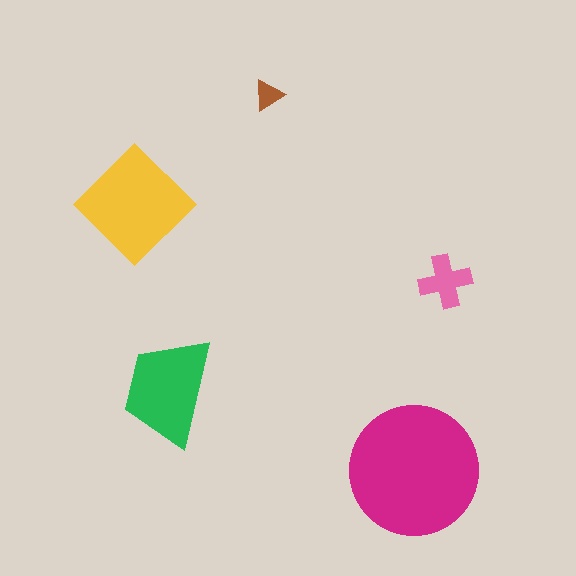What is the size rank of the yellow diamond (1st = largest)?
2nd.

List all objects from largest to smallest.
The magenta circle, the yellow diamond, the green trapezoid, the pink cross, the brown triangle.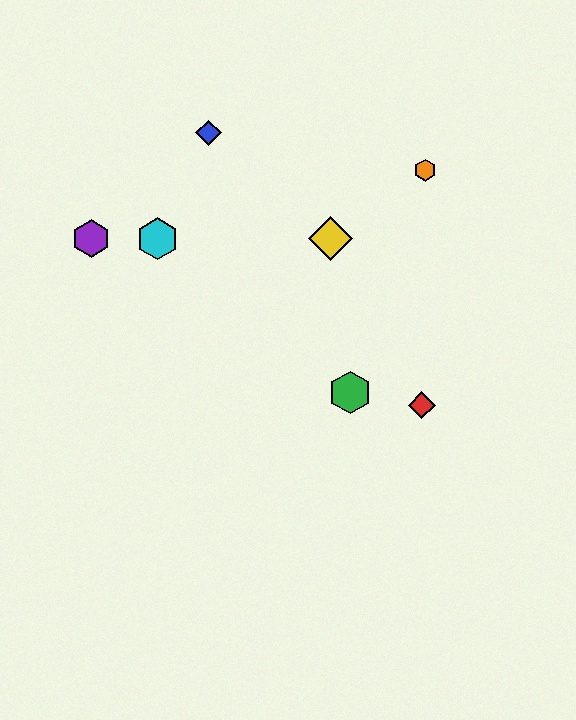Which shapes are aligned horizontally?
The yellow diamond, the purple hexagon, the cyan hexagon are aligned horizontally.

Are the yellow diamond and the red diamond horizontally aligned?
No, the yellow diamond is at y≈239 and the red diamond is at y≈405.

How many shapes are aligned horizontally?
3 shapes (the yellow diamond, the purple hexagon, the cyan hexagon) are aligned horizontally.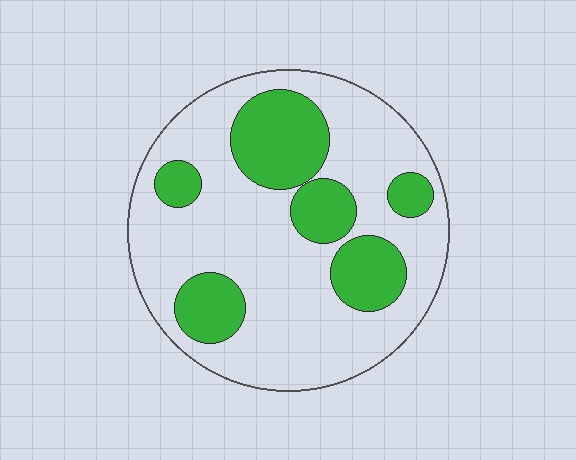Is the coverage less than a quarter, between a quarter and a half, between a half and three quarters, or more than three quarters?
Between a quarter and a half.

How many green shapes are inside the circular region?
6.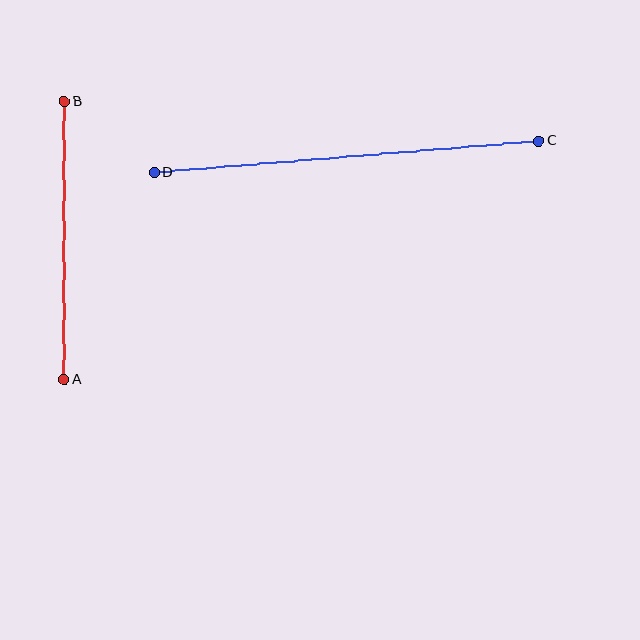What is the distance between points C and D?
The distance is approximately 385 pixels.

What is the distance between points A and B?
The distance is approximately 278 pixels.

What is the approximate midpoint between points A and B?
The midpoint is at approximately (64, 240) pixels.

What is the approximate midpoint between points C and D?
The midpoint is at approximately (347, 157) pixels.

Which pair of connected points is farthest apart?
Points C and D are farthest apart.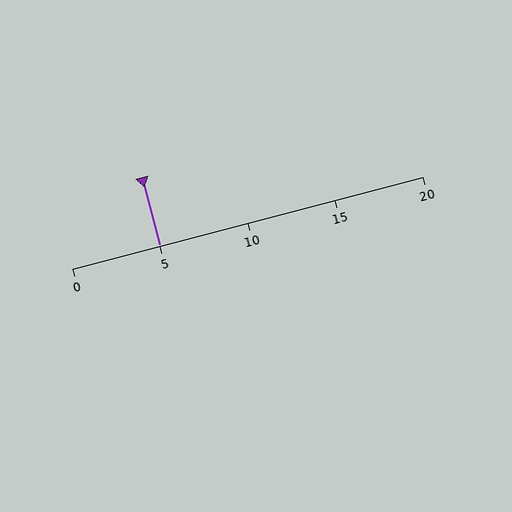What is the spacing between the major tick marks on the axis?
The major ticks are spaced 5 apart.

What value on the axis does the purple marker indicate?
The marker indicates approximately 5.